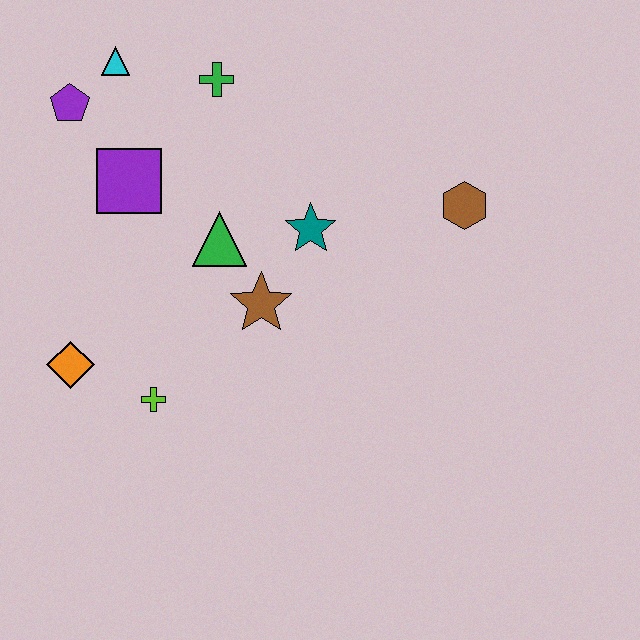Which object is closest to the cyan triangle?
The purple pentagon is closest to the cyan triangle.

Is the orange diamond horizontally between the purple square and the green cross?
No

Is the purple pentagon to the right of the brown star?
No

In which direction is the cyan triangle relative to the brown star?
The cyan triangle is above the brown star.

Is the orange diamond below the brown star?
Yes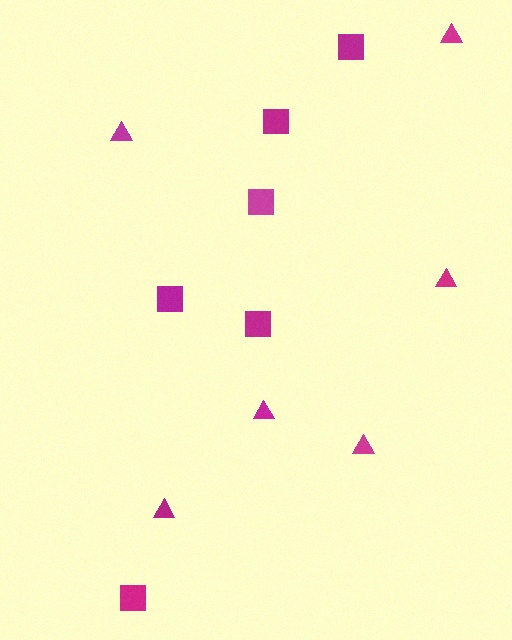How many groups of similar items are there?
There are 2 groups: one group of squares (6) and one group of triangles (6).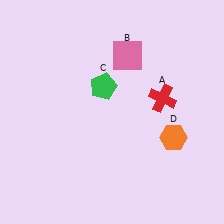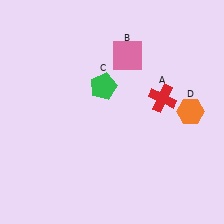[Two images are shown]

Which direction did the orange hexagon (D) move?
The orange hexagon (D) moved up.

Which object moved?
The orange hexagon (D) moved up.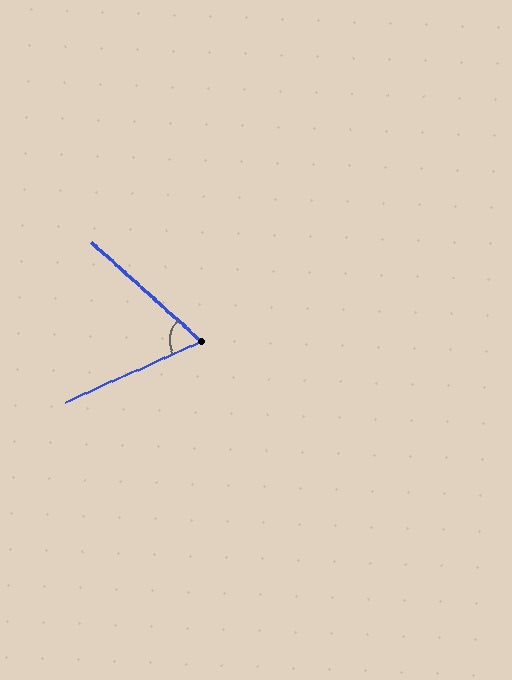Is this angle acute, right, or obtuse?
It is acute.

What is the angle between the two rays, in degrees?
Approximately 66 degrees.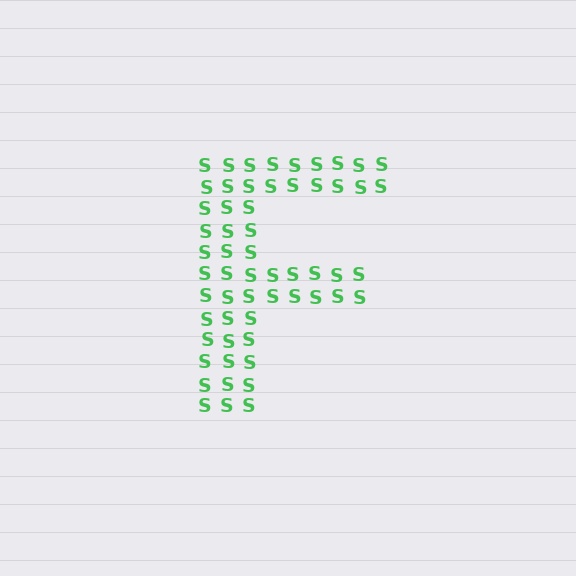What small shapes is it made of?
It is made of small letter S's.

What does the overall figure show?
The overall figure shows the letter F.